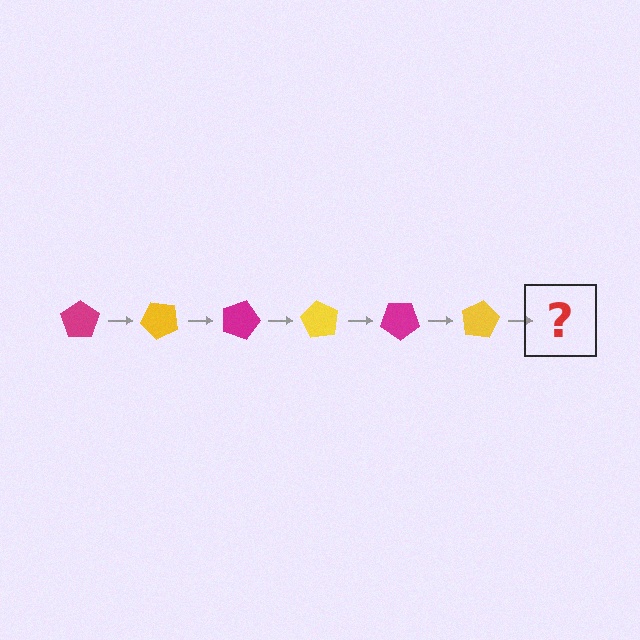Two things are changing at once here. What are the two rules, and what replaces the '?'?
The two rules are that it rotates 45 degrees each step and the color cycles through magenta and yellow. The '?' should be a magenta pentagon, rotated 270 degrees from the start.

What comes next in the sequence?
The next element should be a magenta pentagon, rotated 270 degrees from the start.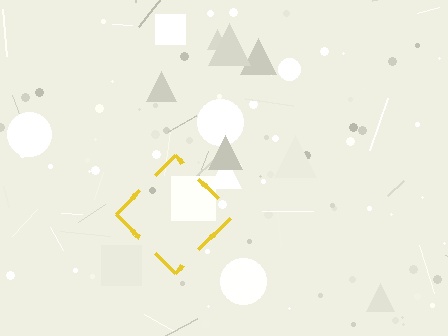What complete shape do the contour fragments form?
The contour fragments form a diamond.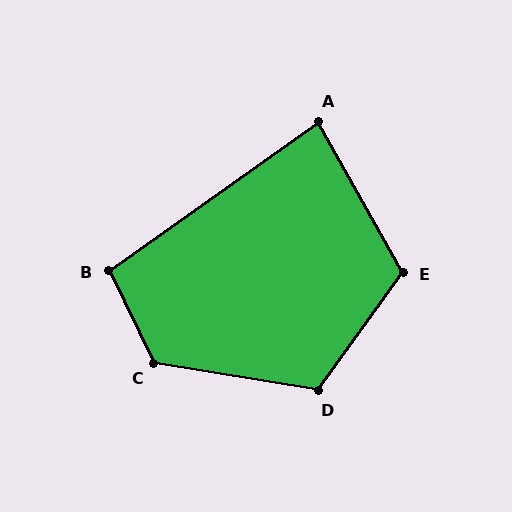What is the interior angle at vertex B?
Approximately 99 degrees (obtuse).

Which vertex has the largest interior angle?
C, at approximately 125 degrees.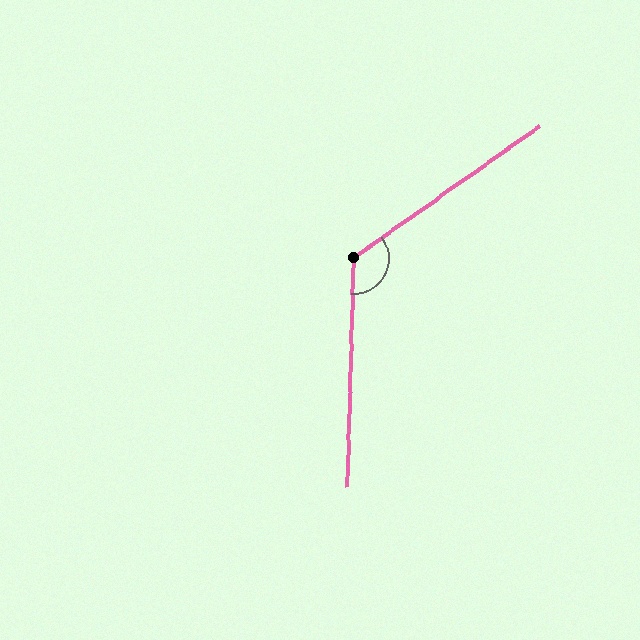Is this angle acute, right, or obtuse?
It is obtuse.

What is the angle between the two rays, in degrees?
Approximately 127 degrees.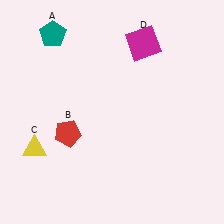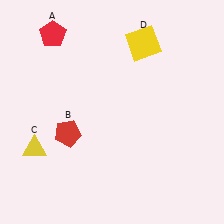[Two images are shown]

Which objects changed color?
A changed from teal to red. D changed from magenta to yellow.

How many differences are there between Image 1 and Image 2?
There are 2 differences between the two images.